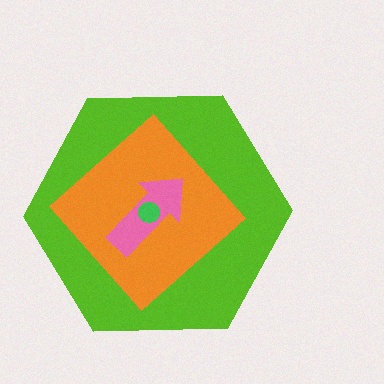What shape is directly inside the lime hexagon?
The orange diamond.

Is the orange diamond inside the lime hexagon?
Yes.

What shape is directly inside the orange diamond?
The pink arrow.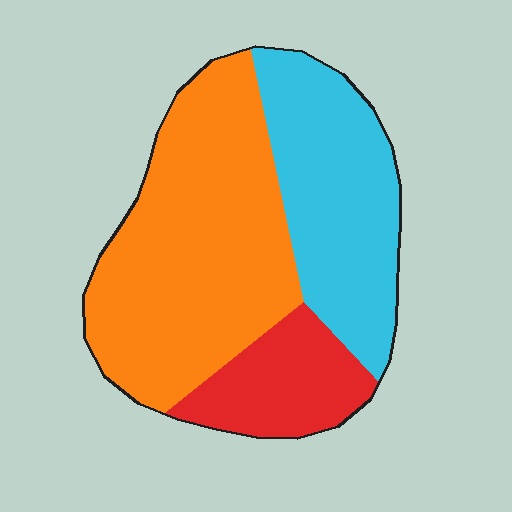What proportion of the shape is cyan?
Cyan covers around 30% of the shape.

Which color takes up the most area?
Orange, at roughly 50%.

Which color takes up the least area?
Red, at roughly 15%.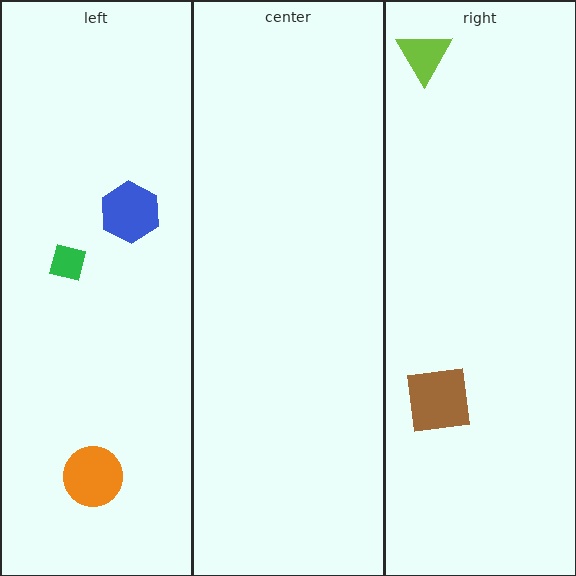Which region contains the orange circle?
The left region.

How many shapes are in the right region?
2.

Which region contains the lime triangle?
The right region.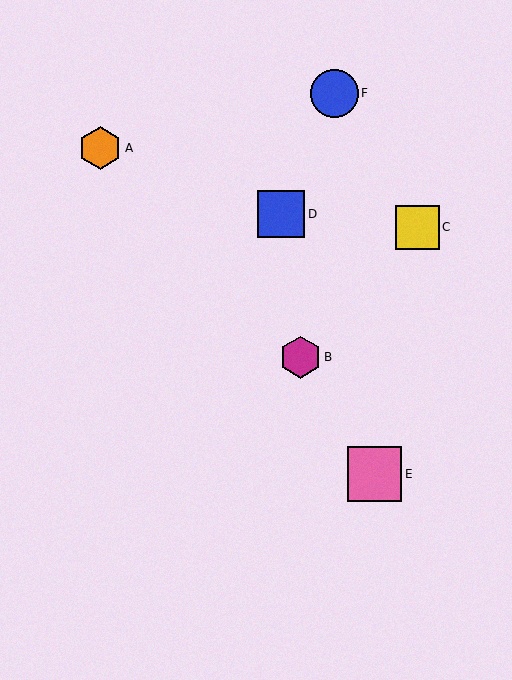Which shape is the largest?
The pink square (labeled E) is the largest.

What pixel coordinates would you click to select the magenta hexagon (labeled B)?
Click at (301, 357) to select the magenta hexagon B.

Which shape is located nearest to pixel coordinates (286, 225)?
The blue square (labeled D) at (281, 214) is nearest to that location.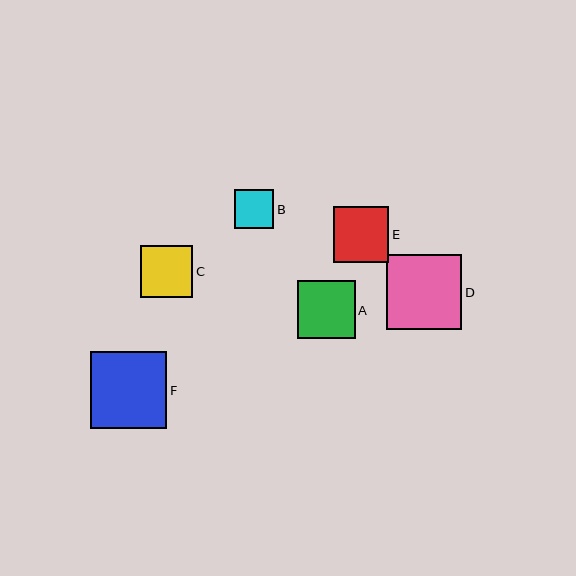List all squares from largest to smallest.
From largest to smallest: F, D, A, E, C, B.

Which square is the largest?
Square F is the largest with a size of approximately 77 pixels.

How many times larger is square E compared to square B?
Square E is approximately 1.4 times the size of square B.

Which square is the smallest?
Square B is the smallest with a size of approximately 39 pixels.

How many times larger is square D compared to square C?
Square D is approximately 1.4 times the size of square C.